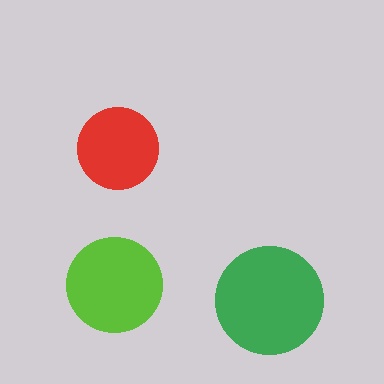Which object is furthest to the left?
The lime circle is leftmost.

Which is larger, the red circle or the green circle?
The green one.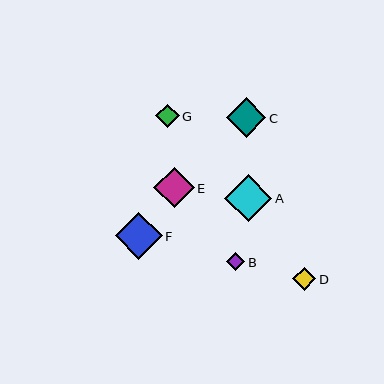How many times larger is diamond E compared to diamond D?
Diamond E is approximately 1.7 times the size of diamond D.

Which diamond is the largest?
Diamond A is the largest with a size of approximately 47 pixels.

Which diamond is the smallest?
Diamond B is the smallest with a size of approximately 18 pixels.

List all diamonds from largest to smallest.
From largest to smallest: A, F, E, C, G, D, B.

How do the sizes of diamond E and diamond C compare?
Diamond E and diamond C are approximately the same size.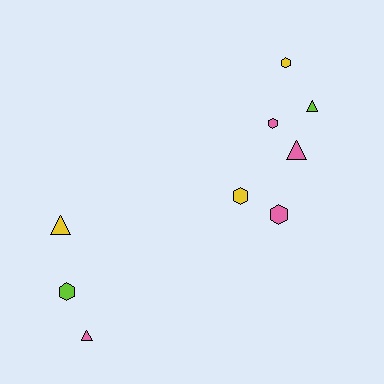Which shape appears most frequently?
Hexagon, with 5 objects.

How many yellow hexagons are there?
There are 2 yellow hexagons.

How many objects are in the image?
There are 9 objects.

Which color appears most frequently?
Pink, with 4 objects.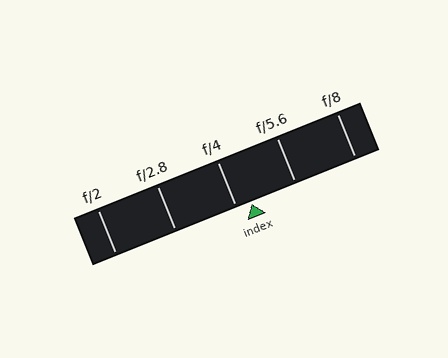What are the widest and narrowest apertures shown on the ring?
The widest aperture shown is f/2 and the narrowest is f/8.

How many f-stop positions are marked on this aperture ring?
There are 5 f-stop positions marked.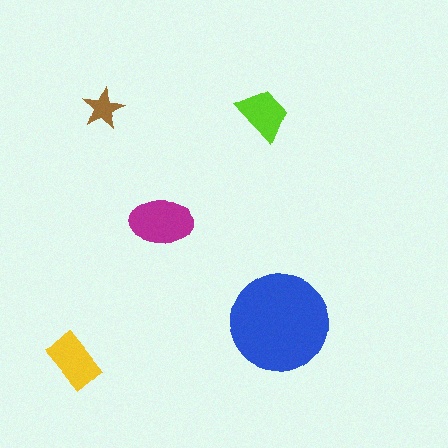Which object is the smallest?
The brown star.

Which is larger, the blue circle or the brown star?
The blue circle.